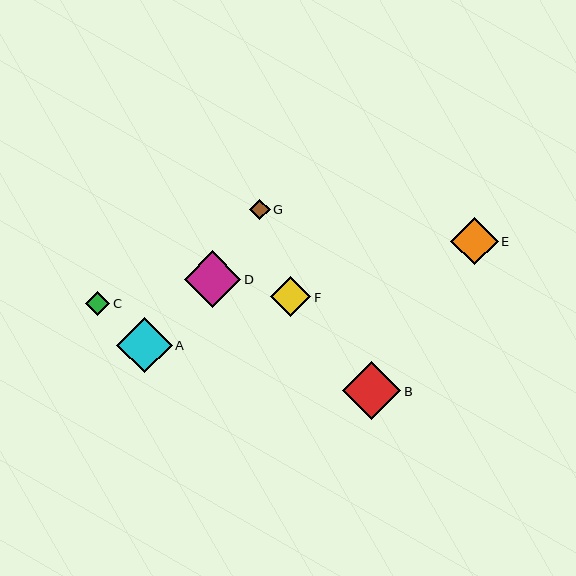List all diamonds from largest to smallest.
From largest to smallest: B, D, A, E, F, C, G.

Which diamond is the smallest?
Diamond G is the smallest with a size of approximately 20 pixels.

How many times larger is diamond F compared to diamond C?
Diamond F is approximately 1.6 times the size of diamond C.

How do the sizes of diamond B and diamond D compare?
Diamond B and diamond D are approximately the same size.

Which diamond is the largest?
Diamond B is the largest with a size of approximately 58 pixels.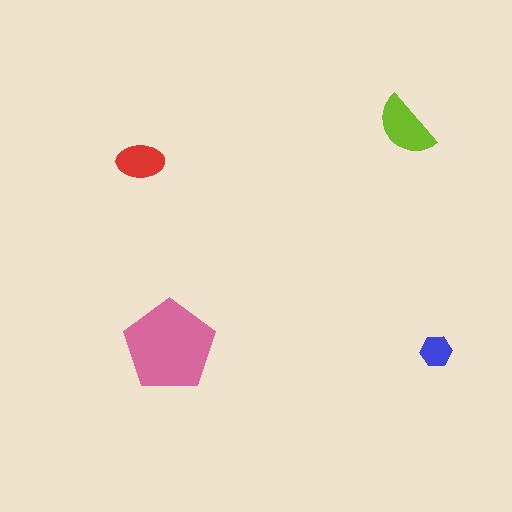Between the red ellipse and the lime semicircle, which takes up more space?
The lime semicircle.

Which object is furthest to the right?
The blue hexagon is rightmost.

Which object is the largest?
The pink pentagon.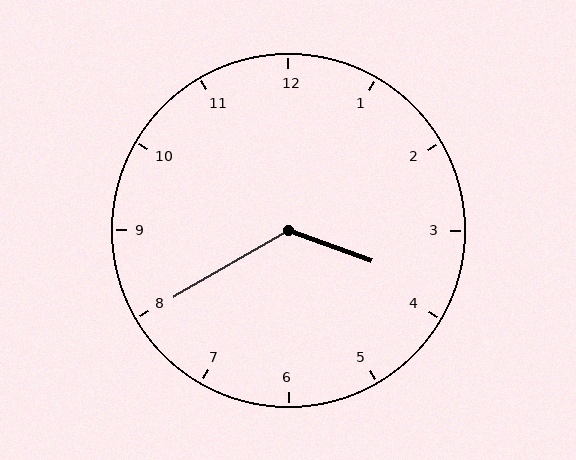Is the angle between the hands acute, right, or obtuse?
It is obtuse.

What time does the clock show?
3:40.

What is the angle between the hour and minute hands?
Approximately 130 degrees.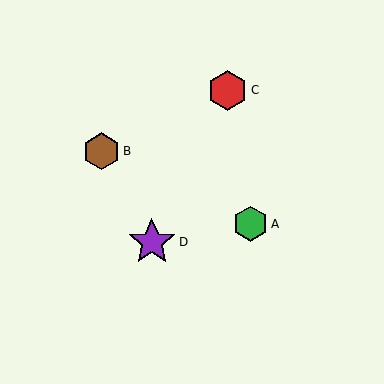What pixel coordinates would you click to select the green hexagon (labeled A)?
Click at (250, 224) to select the green hexagon A.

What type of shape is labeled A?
Shape A is a green hexagon.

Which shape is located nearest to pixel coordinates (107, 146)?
The brown hexagon (labeled B) at (101, 151) is nearest to that location.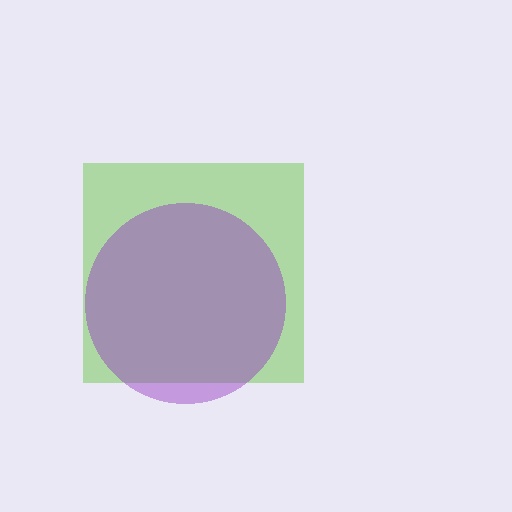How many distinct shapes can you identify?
There are 2 distinct shapes: a lime square, a purple circle.